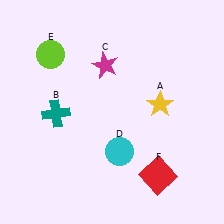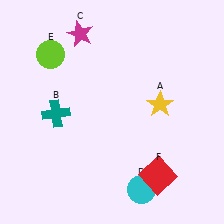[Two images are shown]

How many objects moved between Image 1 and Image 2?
2 objects moved between the two images.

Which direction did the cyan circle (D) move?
The cyan circle (D) moved down.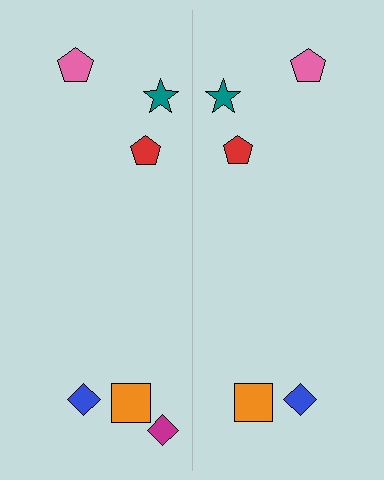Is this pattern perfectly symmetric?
No, the pattern is not perfectly symmetric. A magenta diamond is missing from the right side.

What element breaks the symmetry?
A magenta diamond is missing from the right side.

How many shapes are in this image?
There are 11 shapes in this image.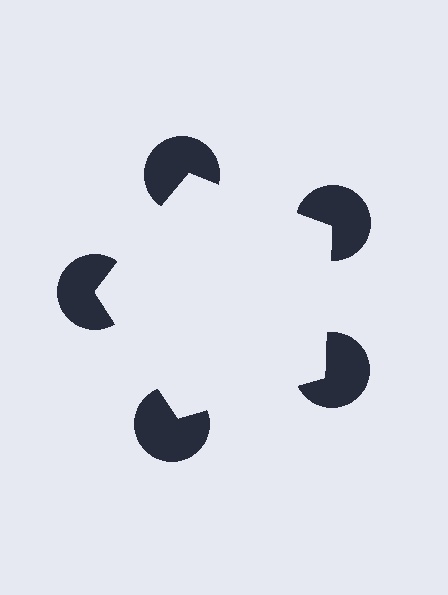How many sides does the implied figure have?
5 sides.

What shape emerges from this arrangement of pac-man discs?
An illusory pentagon — its edges are inferred from the aligned wedge cuts in the pac-man discs, not physically drawn.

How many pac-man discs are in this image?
There are 5 — one at each vertex of the illusory pentagon.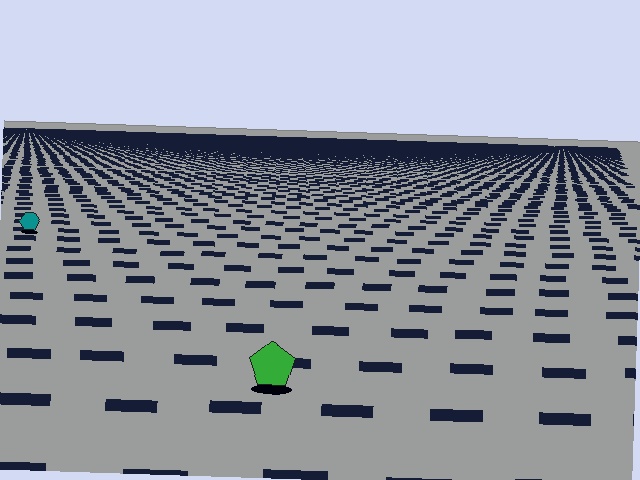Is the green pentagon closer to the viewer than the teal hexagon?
Yes. The green pentagon is closer — you can tell from the texture gradient: the ground texture is coarser near it.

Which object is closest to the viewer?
The green pentagon is closest. The texture marks near it are larger and more spread out.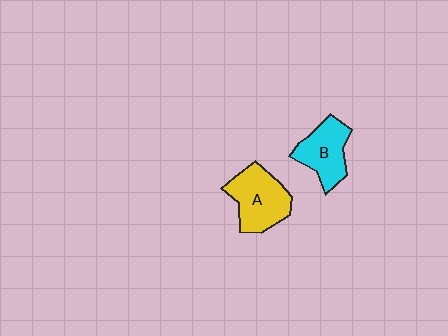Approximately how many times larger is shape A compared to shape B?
Approximately 1.2 times.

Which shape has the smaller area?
Shape B (cyan).